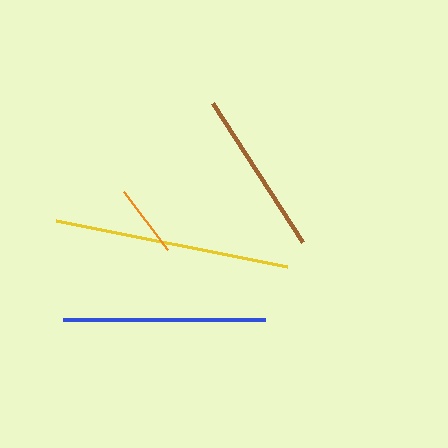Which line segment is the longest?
The yellow line is the longest at approximately 236 pixels.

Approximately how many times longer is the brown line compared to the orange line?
The brown line is approximately 2.3 times the length of the orange line.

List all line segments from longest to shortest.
From longest to shortest: yellow, blue, brown, orange.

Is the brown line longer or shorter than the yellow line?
The yellow line is longer than the brown line.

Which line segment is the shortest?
The orange line is the shortest at approximately 73 pixels.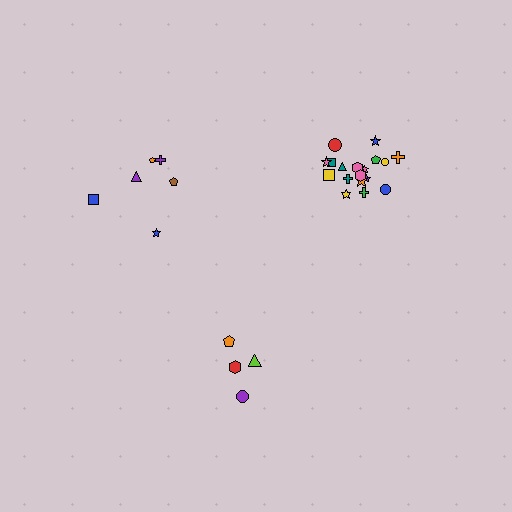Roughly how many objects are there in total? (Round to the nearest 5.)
Roughly 30 objects in total.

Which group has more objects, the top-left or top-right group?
The top-right group.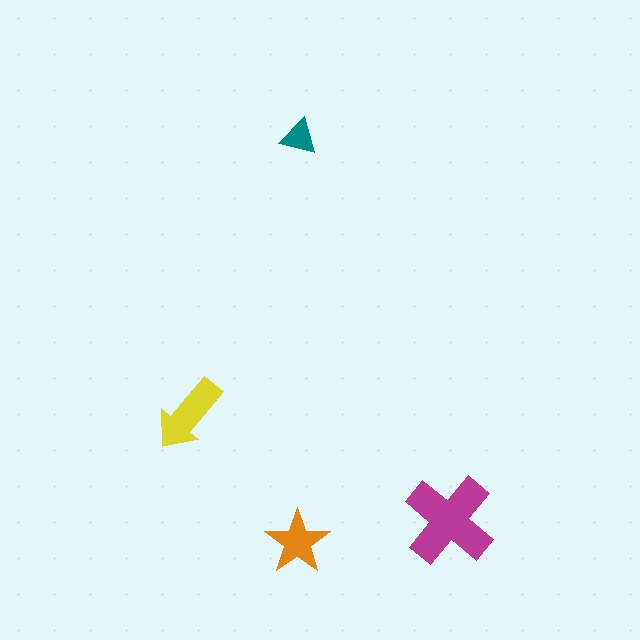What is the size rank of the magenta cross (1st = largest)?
1st.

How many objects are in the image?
There are 4 objects in the image.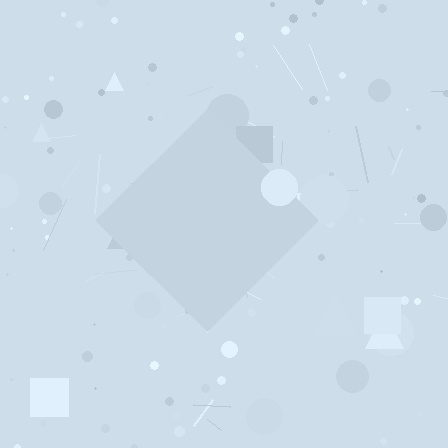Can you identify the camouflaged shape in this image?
The camouflaged shape is a diamond.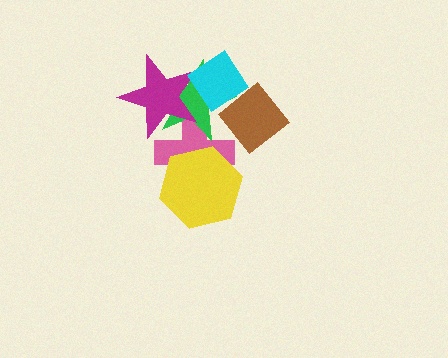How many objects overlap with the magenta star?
3 objects overlap with the magenta star.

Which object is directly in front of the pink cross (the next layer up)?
The green star is directly in front of the pink cross.